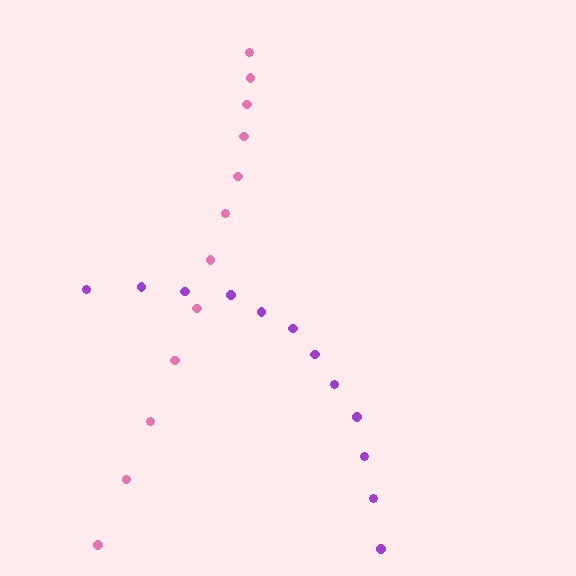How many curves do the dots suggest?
There are 2 distinct paths.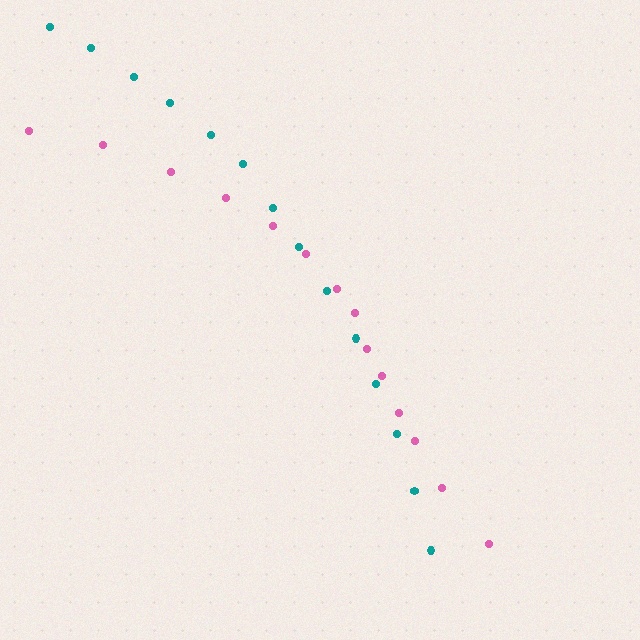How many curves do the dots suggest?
There are 2 distinct paths.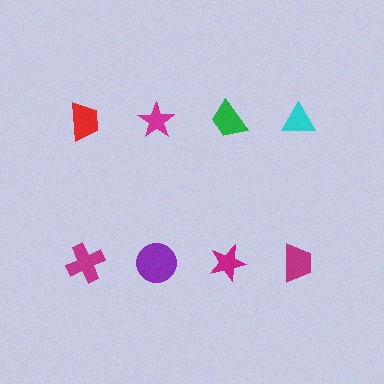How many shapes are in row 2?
4 shapes.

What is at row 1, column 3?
A green trapezoid.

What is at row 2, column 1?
A magenta cross.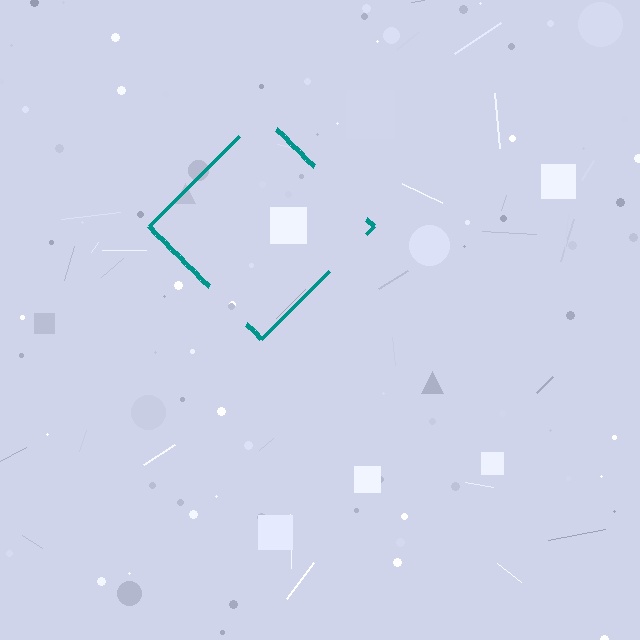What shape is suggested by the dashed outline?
The dashed outline suggests a diamond.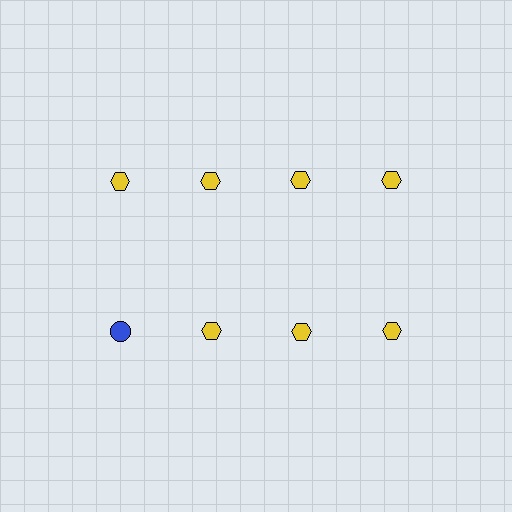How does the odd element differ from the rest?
It differs in both color (blue instead of yellow) and shape (circle instead of hexagon).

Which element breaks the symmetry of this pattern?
The blue circle in the second row, leftmost column breaks the symmetry. All other shapes are yellow hexagons.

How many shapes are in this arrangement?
There are 8 shapes arranged in a grid pattern.